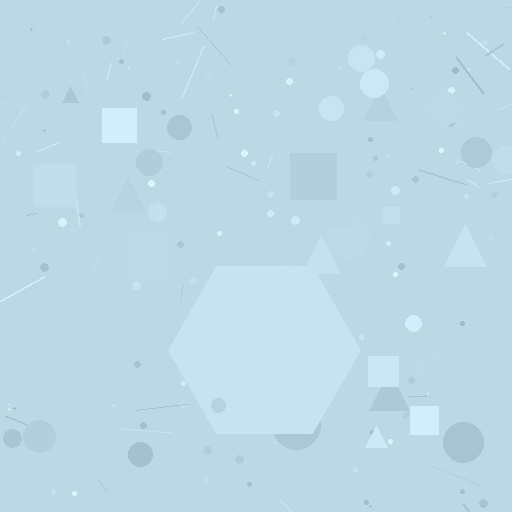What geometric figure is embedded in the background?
A hexagon is embedded in the background.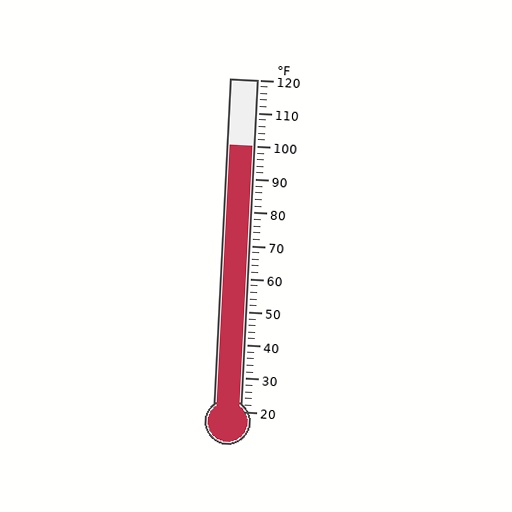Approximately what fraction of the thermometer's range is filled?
The thermometer is filled to approximately 80% of its range.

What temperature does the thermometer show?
The thermometer shows approximately 100°F.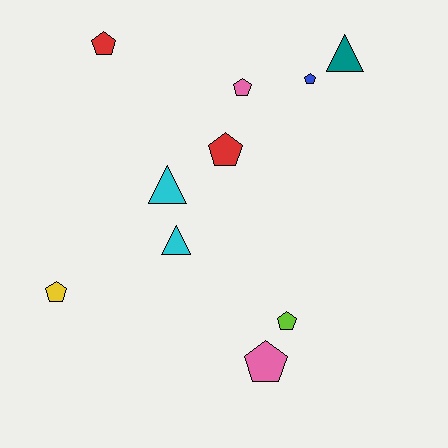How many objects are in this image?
There are 10 objects.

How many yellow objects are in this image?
There is 1 yellow object.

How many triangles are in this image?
There are 3 triangles.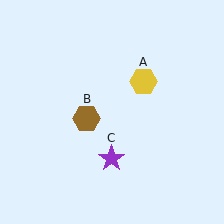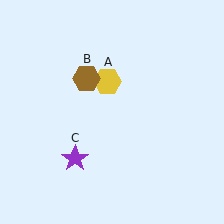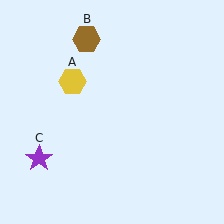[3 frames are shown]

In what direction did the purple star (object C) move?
The purple star (object C) moved left.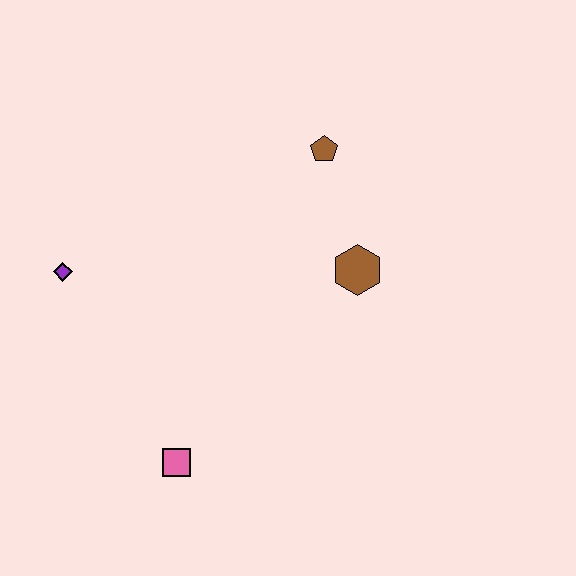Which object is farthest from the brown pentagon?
The pink square is farthest from the brown pentagon.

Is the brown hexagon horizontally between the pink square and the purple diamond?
No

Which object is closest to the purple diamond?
The pink square is closest to the purple diamond.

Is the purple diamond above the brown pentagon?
No